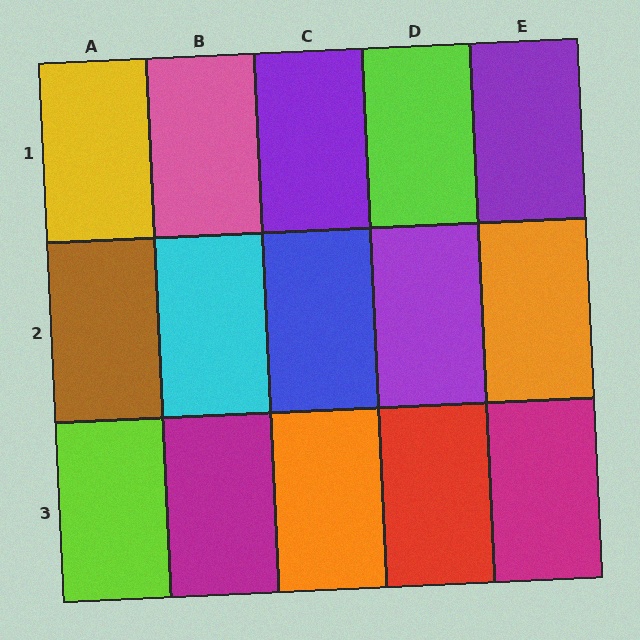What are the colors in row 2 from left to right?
Brown, cyan, blue, purple, orange.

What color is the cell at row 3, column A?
Lime.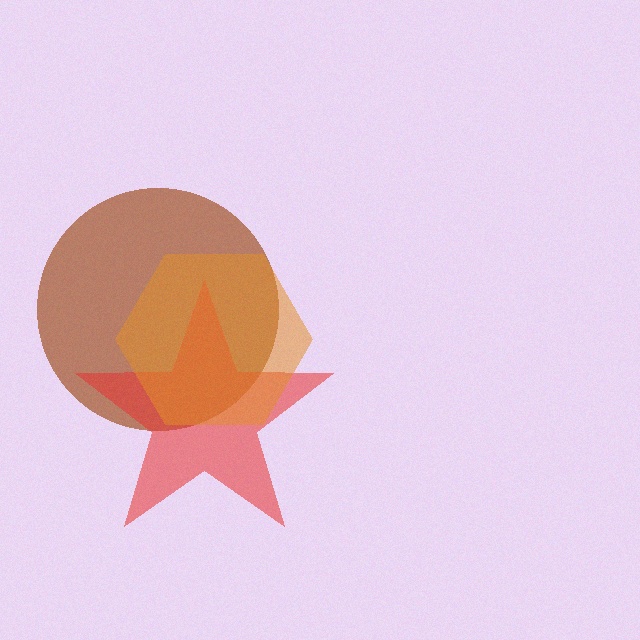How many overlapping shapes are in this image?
There are 3 overlapping shapes in the image.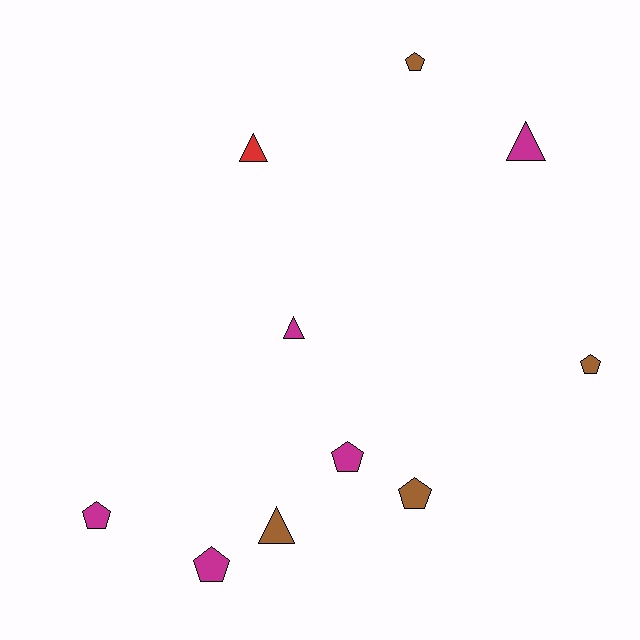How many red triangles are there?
There is 1 red triangle.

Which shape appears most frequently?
Pentagon, with 6 objects.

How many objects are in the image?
There are 10 objects.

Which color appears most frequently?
Magenta, with 5 objects.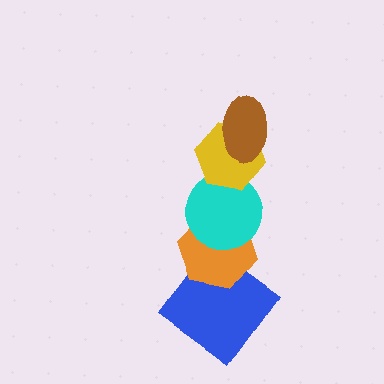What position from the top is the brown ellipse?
The brown ellipse is 1st from the top.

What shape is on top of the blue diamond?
The orange hexagon is on top of the blue diamond.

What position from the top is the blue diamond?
The blue diamond is 5th from the top.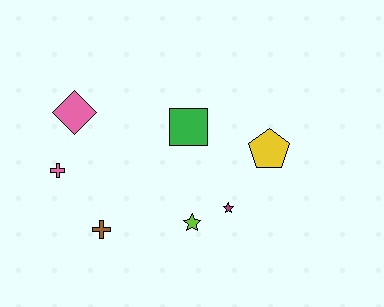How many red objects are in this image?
There are no red objects.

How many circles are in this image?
There are no circles.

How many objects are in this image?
There are 7 objects.